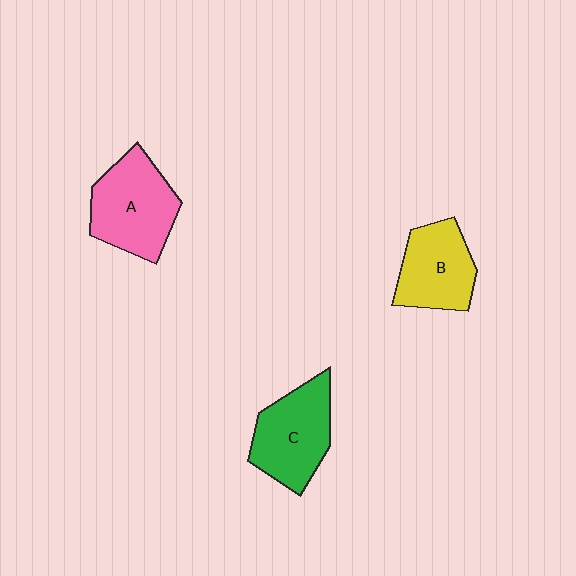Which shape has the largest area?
Shape A (pink).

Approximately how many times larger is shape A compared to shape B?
Approximately 1.2 times.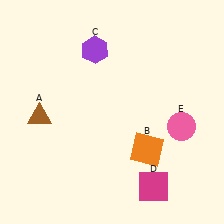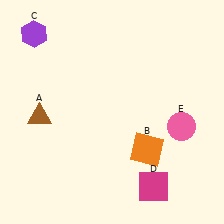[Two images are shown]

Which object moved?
The purple hexagon (C) moved left.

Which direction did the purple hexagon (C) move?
The purple hexagon (C) moved left.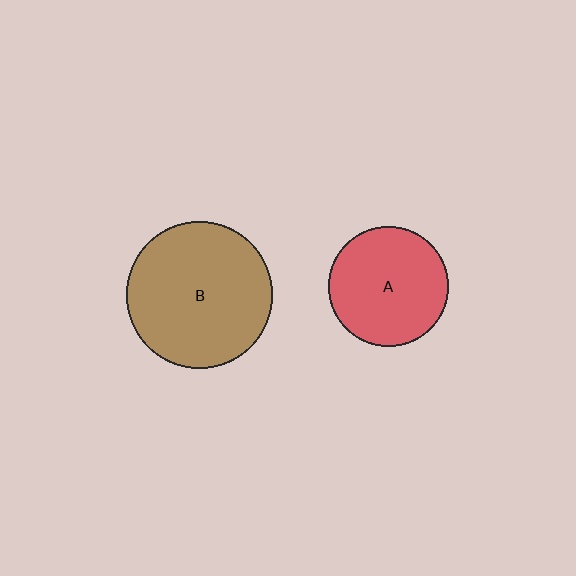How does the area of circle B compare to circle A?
Approximately 1.5 times.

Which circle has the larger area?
Circle B (brown).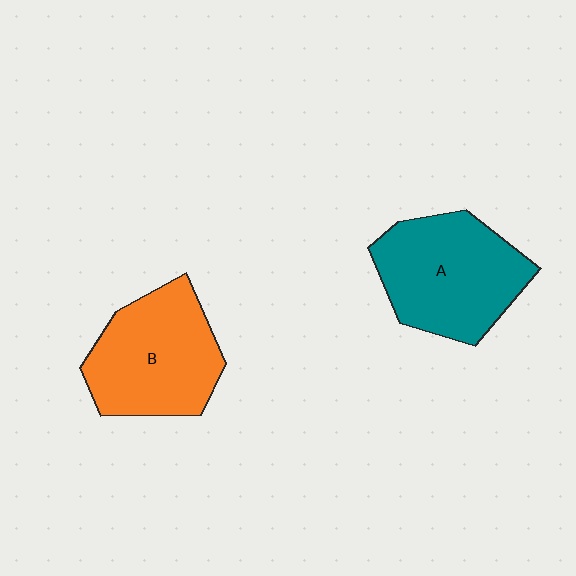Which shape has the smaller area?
Shape B (orange).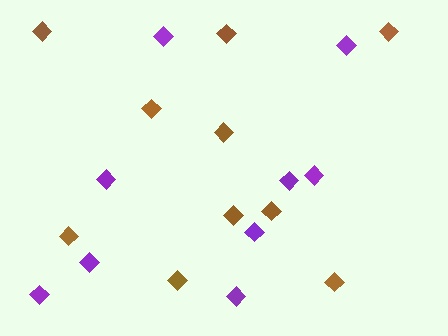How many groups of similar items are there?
There are 2 groups: one group of brown diamonds (10) and one group of purple diamonds (9).